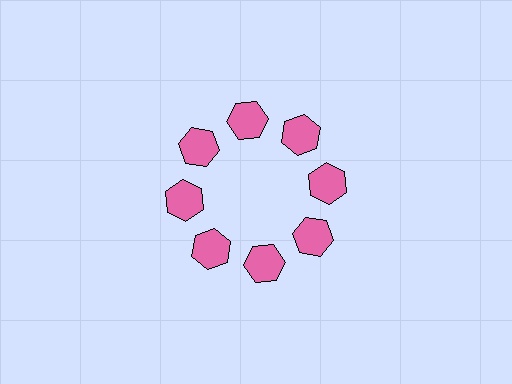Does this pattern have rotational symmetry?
Yes, this pattern has 8-fold rotational symmetry. It looks the same after rotating 45 degrees around the center.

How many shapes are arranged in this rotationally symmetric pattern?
There are 8 shapes, arranged in 8 groups of 1.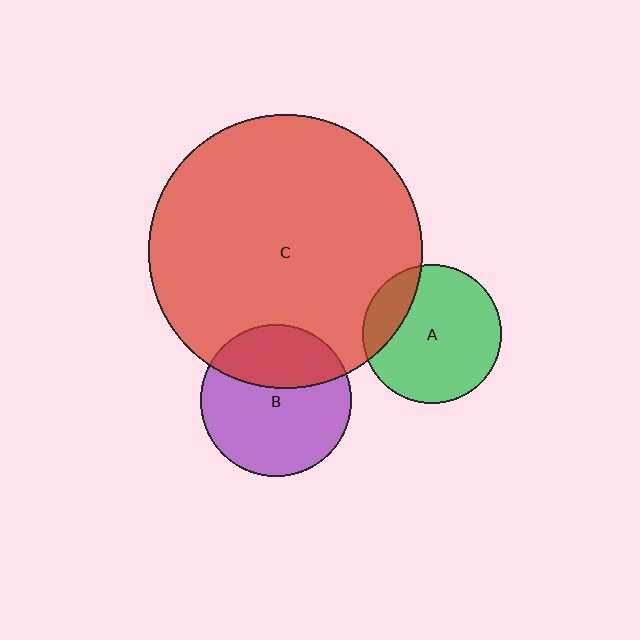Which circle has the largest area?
Circle C (red).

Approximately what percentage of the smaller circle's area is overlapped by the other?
Approximately 20%.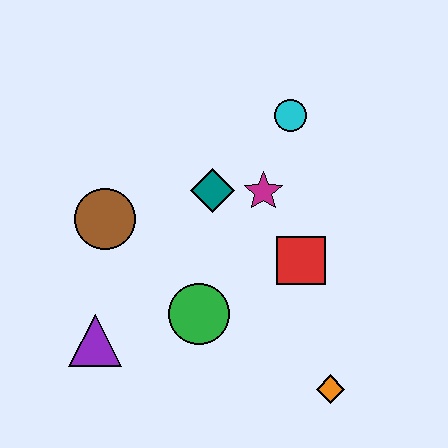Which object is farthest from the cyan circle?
The purple triangle is farthest from the cyan circle.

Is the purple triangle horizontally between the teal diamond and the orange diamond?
No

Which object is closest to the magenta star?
The teal diamond is closest to the magenta star.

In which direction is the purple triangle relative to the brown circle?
The purple triangle is below the brown circle.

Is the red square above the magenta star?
No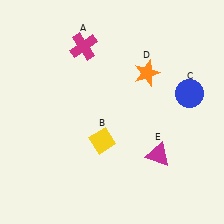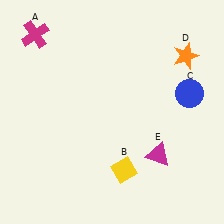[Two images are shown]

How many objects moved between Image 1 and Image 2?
3 objects moved between the two images.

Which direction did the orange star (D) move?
The orange star (D) moved right.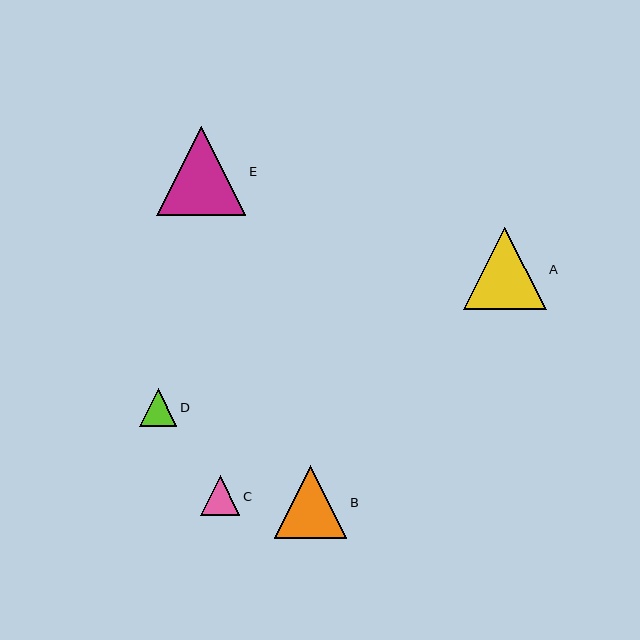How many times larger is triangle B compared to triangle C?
Triangle B is approximately 1.8 times the size of triangle C.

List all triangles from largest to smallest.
From largest to smallest: E, A, B, C, D.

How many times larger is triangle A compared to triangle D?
Triangle A is approximately 2.2 times the size of triangle D.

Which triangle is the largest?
Triangle E is the largest with a size of approximately 89 pixels.